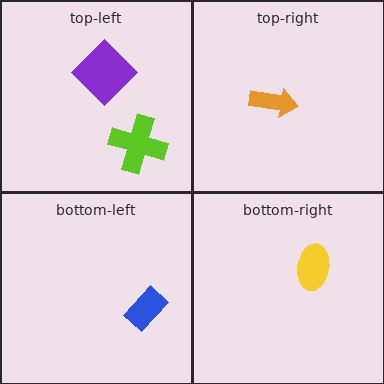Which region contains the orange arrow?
The top-right region.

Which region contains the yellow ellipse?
The bottom-right region.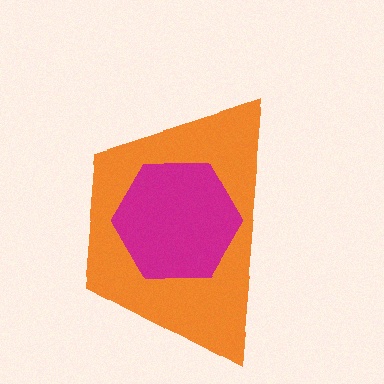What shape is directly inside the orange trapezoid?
The magenta hexagon.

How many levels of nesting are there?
2.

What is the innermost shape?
The magenta hexagon.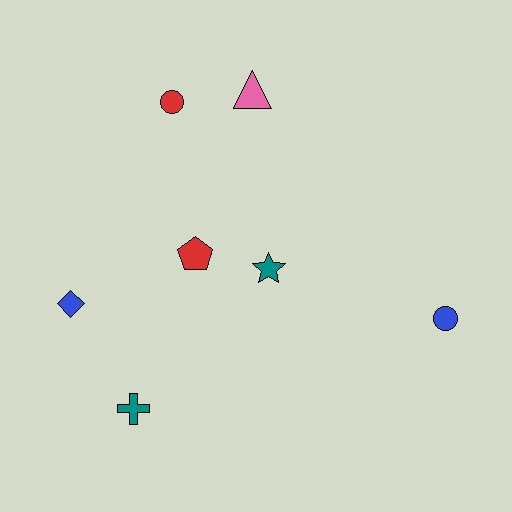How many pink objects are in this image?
There is 1 pink object.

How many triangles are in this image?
There is 1 triangle.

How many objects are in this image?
There are 7 objects.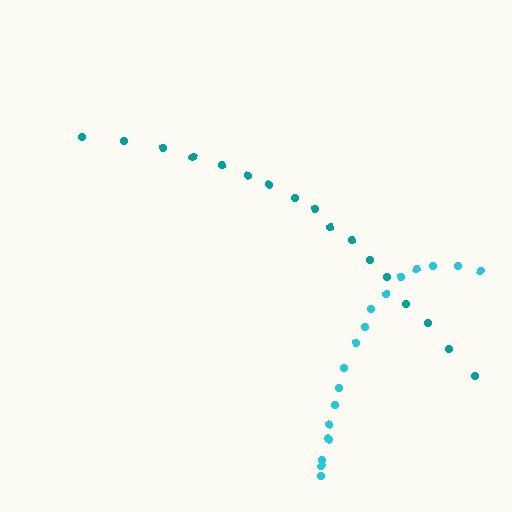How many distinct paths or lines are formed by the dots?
There are 2 distinct paths.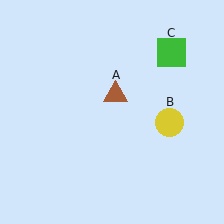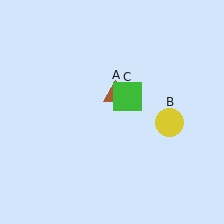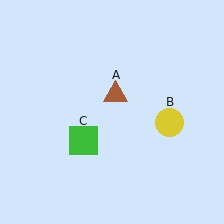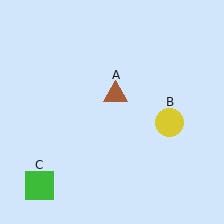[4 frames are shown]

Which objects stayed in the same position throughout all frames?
Brown triangle (object A) and yellow circle (object B) remained stationary.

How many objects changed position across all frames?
1 object changed position: green square (object C).